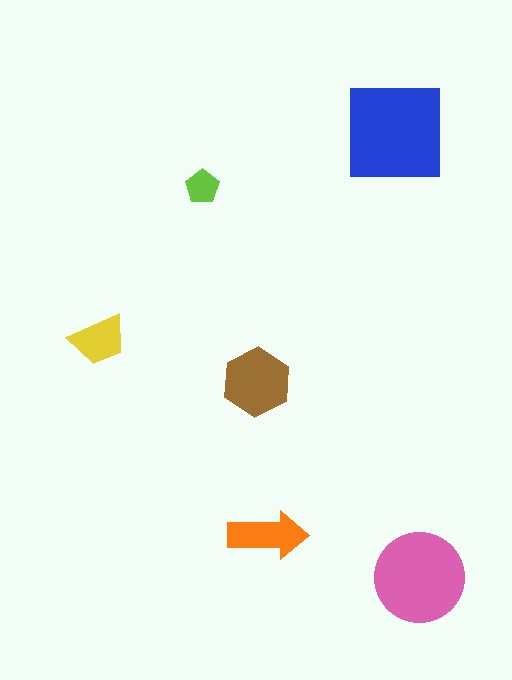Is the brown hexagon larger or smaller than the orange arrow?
Larger.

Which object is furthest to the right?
The pink circle is rightmost.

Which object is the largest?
The blue square.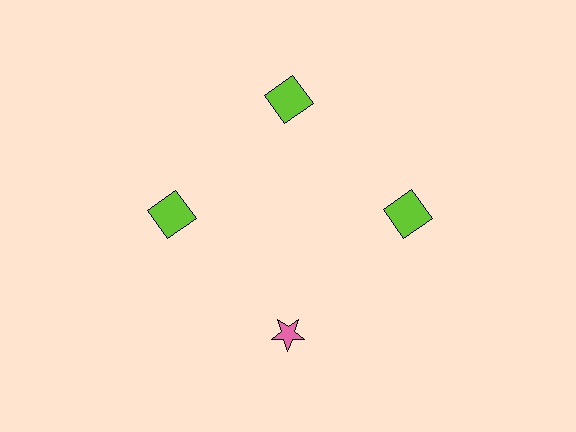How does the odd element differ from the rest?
It differs in both color (pink instead of lime) and shape (star instead of square).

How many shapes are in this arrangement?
There are 4 shapes arranged in a ring pattern.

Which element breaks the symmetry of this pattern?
The pink star at roughly the 6 o'clock position breaks the symmetry. All other shapes are lime squares.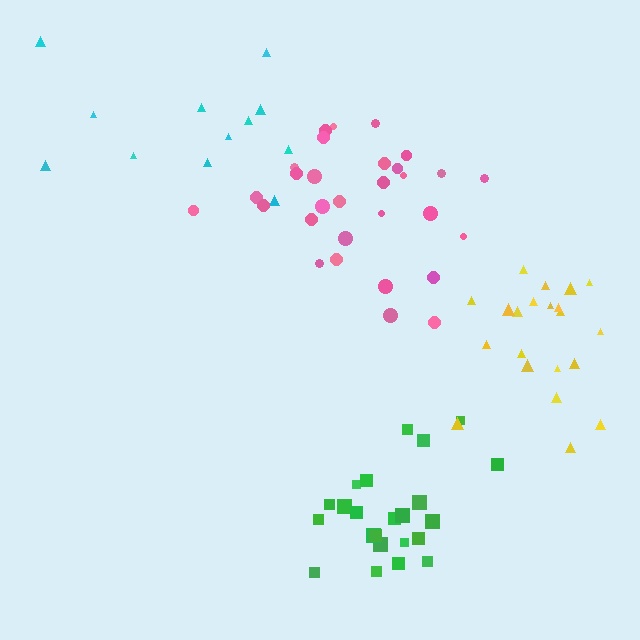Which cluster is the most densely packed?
Green.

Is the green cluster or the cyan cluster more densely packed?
Green.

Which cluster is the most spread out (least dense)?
Cyan.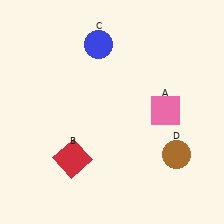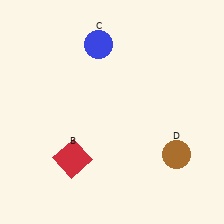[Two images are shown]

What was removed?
The pink square (A) was removed in Image 2.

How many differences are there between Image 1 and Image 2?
There is 1 difference between the two images.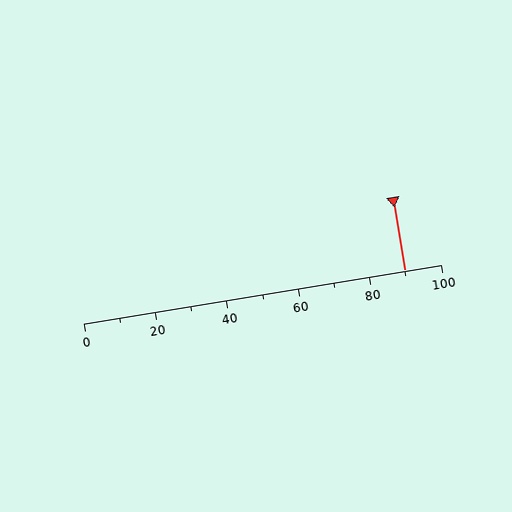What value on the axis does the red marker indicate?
The marker indicates approximately 90.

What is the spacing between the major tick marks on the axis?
The major ticks are spaced 20 apart.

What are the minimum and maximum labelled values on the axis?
The axis runs from 0 to 100.